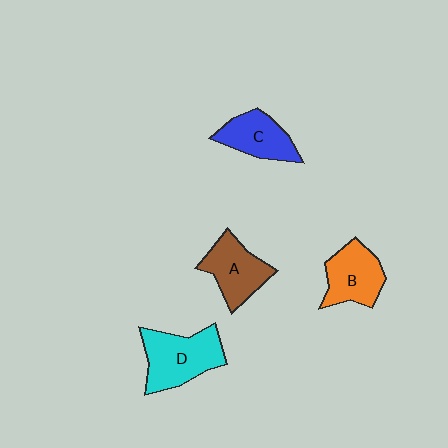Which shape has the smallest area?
Shape C (blue).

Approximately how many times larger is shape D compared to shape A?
Approximately 1.2 times.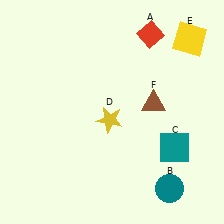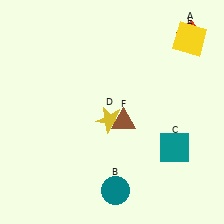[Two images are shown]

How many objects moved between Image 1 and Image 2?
3 objects moved between the two images.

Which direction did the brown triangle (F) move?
The brown triangle (F) moved left.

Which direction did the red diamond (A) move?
The red diamond (A) moved right.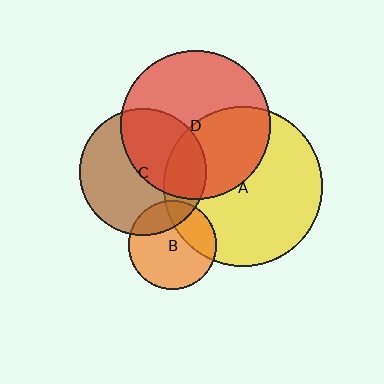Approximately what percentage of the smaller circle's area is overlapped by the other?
Approximately 30%.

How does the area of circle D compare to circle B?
Approximately 2.9 times.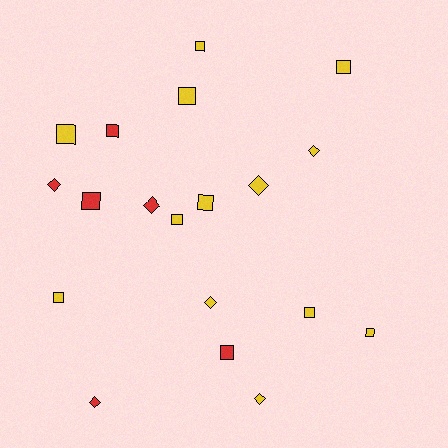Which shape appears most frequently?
Square, with 12 objects.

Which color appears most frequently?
Yellow, with 13 objects.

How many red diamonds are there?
There are 3 red diamonds.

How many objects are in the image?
There are 19 objects.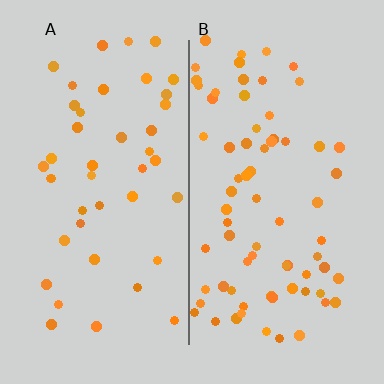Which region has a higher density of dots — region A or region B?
B (the right).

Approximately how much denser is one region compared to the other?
Approximately 1.6× — region B over region A.